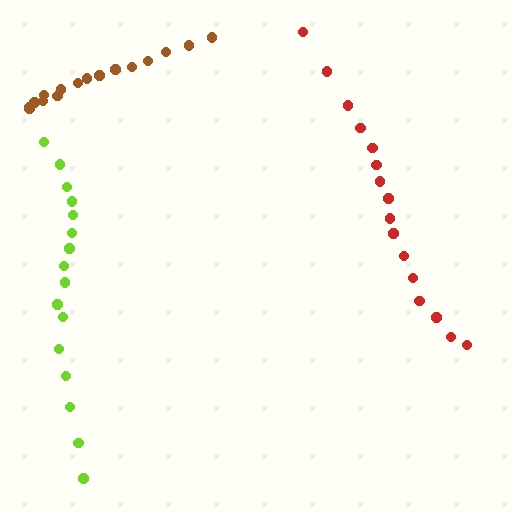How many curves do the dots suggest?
There are 3 distinct paths.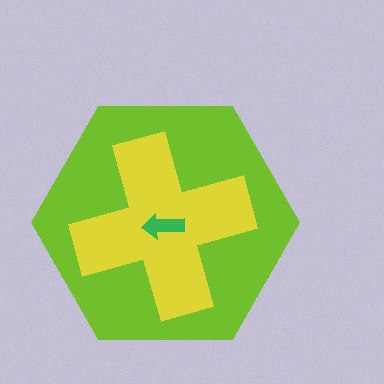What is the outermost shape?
The lime hexagon.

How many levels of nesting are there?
3.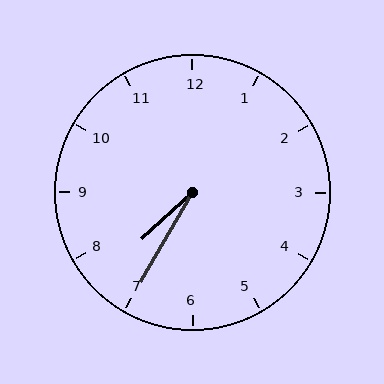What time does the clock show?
7:35.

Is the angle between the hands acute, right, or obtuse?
It is acute.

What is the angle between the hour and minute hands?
Approximately 18 degrees.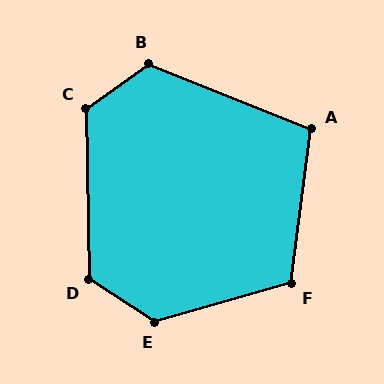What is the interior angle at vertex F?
Approximately 113 degrees (obtuse).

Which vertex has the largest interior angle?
E, at approximately 131 degrees.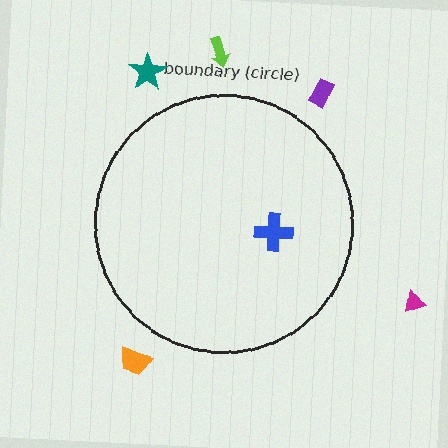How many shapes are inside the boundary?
1 inside, 5 outside.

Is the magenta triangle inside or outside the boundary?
Outside.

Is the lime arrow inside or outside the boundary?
Outside.